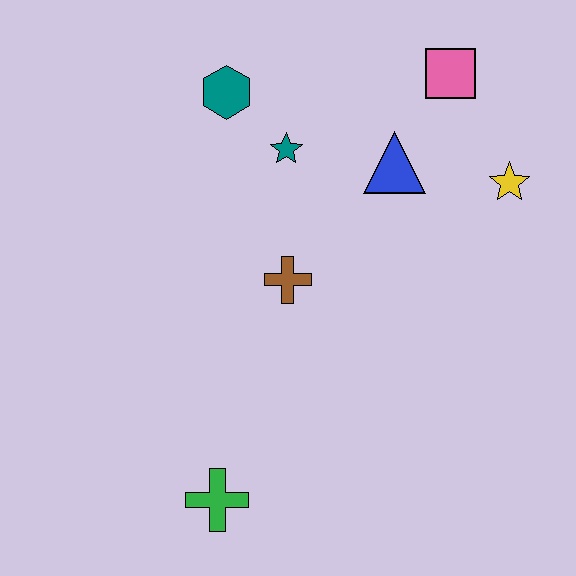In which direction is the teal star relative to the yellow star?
The teal star is to the left of the yellow star.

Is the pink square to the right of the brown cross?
Yes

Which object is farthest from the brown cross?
The pink square is farthest from the brown cross.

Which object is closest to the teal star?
The teal hexagon is closest to the teal star.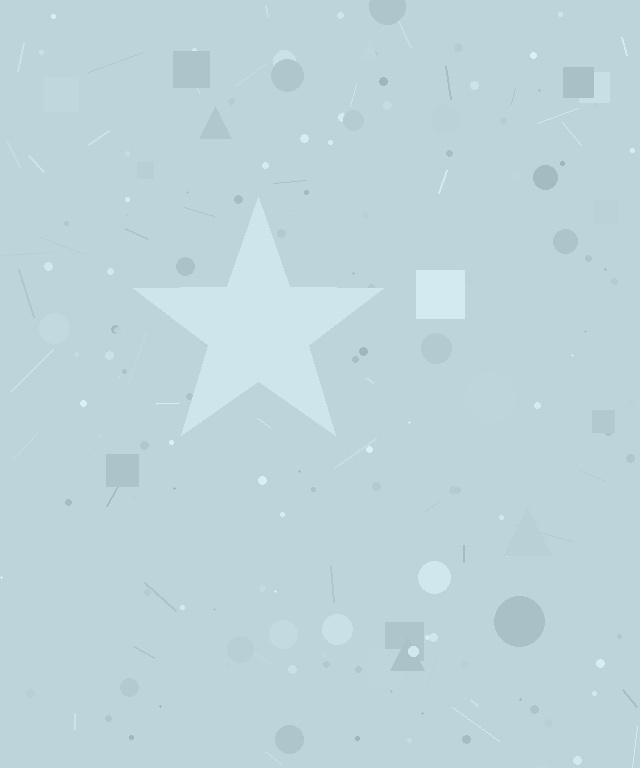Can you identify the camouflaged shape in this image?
The camouflaged shape is a star.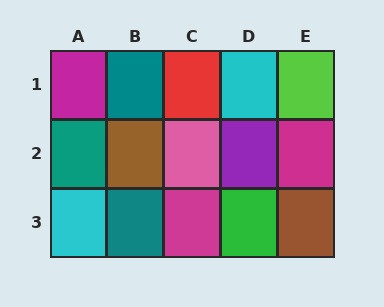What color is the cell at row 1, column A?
Magenta.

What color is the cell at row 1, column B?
Teal.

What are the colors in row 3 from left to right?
Cyan, teal, magenta, green, brown.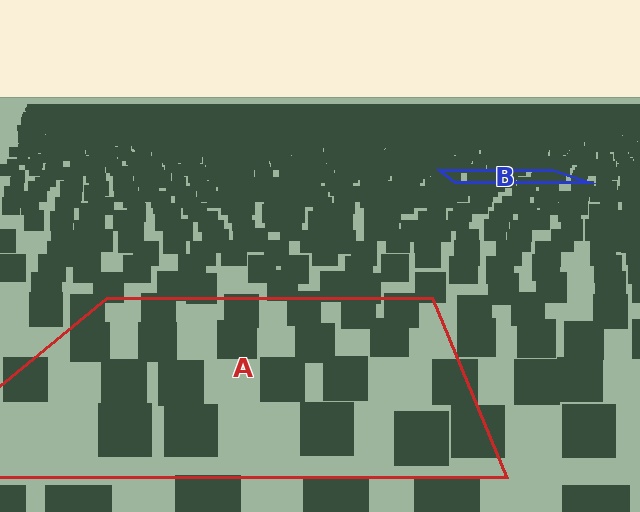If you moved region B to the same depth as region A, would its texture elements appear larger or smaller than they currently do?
They would appear larger. At a closer depth, the same texture elements are projected at a bigger on-screen size.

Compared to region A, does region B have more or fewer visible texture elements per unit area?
Region B has more texture elements per unit area — they are packed more densely because it is farther away.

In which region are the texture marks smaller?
The texture marks are smaller in region B, because it is farther away.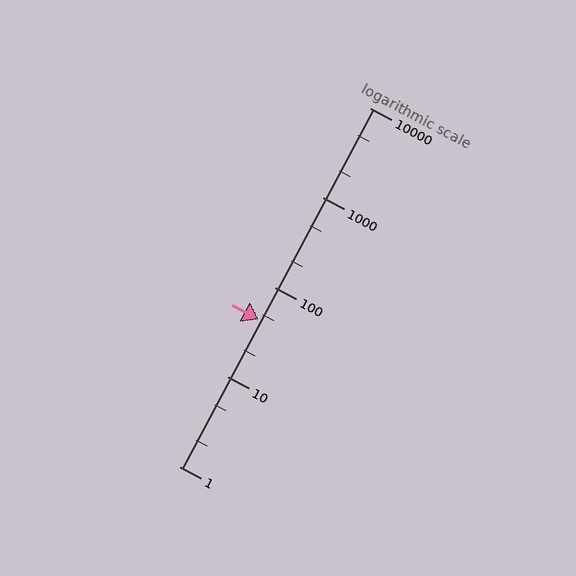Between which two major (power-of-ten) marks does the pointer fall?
The pointer is between 10 and 100.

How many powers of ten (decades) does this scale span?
The scale spans 4 decades, from 1 to 10000.